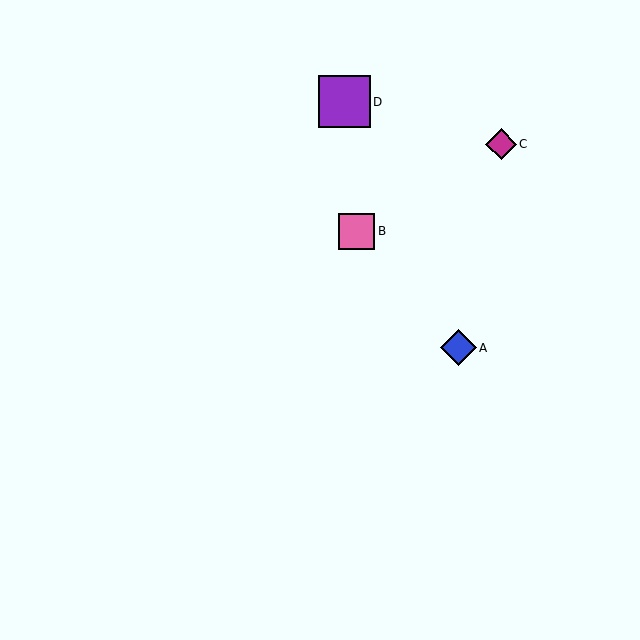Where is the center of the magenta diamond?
The center of the magenta diamond is at (501, 144).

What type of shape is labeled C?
Shape C is a magenta diamond.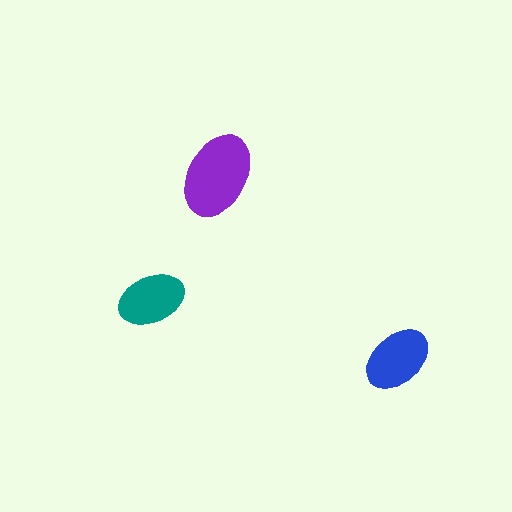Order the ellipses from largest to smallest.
the purple one, the blue one, the teal one.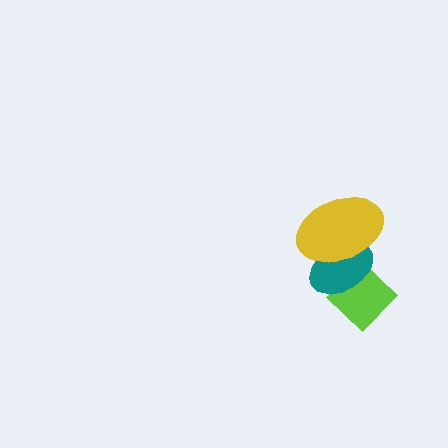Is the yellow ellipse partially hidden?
No, no other shape covers it.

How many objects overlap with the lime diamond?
2 objects overlap with the lime diamond.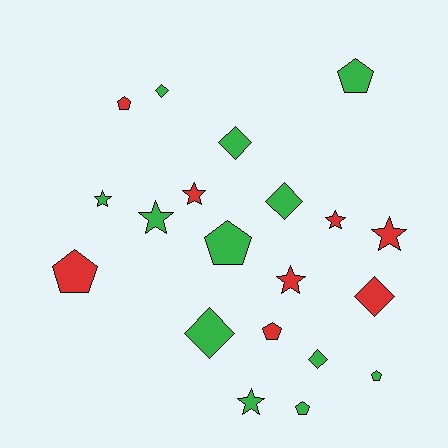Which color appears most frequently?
Green, with 12 objects.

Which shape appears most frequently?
Star, with 7 objects.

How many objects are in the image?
There are 20 objects.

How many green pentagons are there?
There are 4 green pentagons.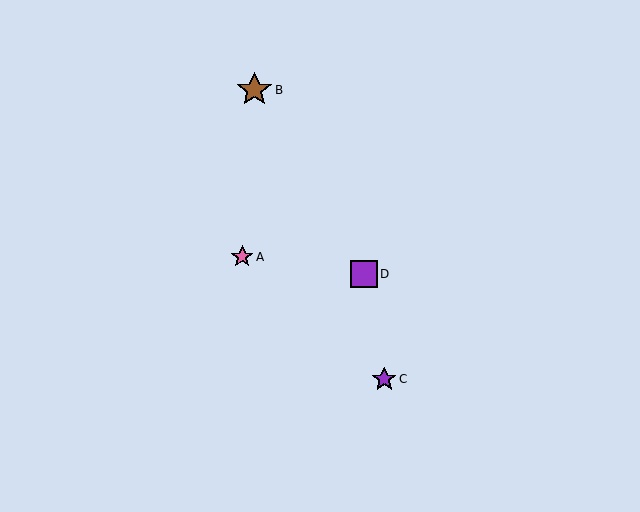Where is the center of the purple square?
The center of the purple square is at (364, 274).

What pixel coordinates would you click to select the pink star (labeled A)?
Click at (242, 257) to select the pink star A.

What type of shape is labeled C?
Shape C is a purple star.